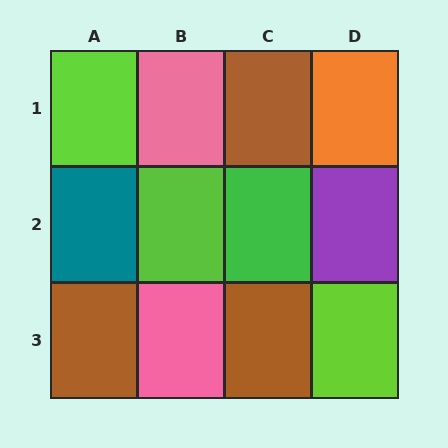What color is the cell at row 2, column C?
Green.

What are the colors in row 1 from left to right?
Lime, pink, brown, orange.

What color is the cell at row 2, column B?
Lime.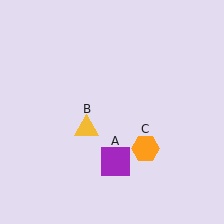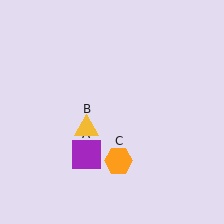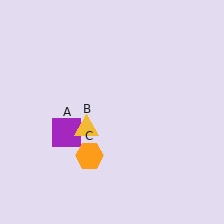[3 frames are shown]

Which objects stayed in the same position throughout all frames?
Yellow triangle (object B) remained stationary.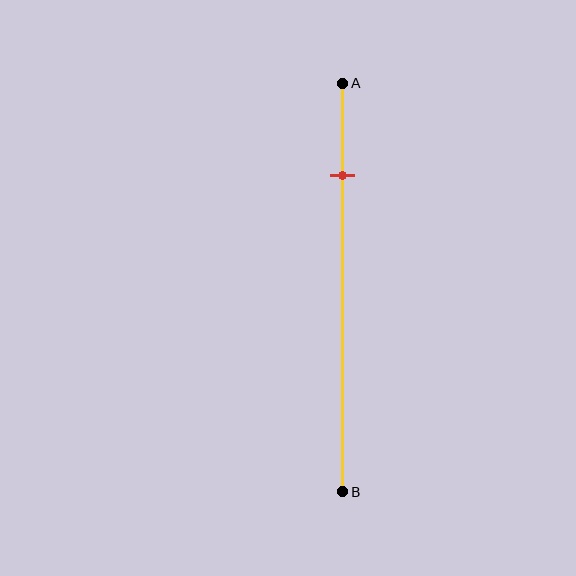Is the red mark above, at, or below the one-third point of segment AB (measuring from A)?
The red mark is above the one-third point of segment AB.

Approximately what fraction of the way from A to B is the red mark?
The red mark is approximately 25% of the way from A to B.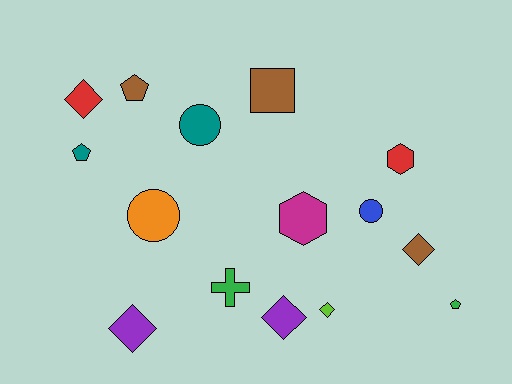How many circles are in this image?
There are 3 circles.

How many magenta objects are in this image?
There is 1 magenta object.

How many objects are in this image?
There are 15 objects.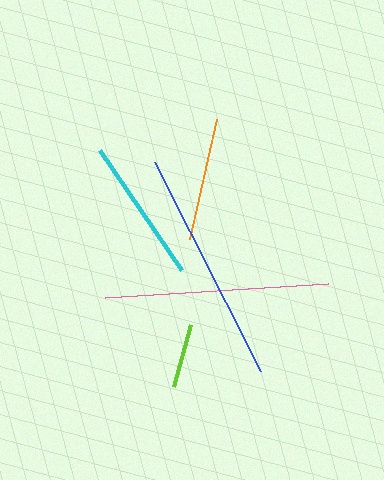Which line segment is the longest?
The blue line is the longest at approximately 235 pixels.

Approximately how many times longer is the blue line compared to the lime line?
The blue line is approximately 3.7 times the length of the lime line.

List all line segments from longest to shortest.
From longest to shortest: blue, pink, cyan, orange, lime.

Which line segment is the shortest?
The lime line is the shortest at approximately 64 pixels.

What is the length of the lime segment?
The lime segment is approximately 64 pixels long.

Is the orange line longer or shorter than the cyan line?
The cyan line is longer than the orange line.